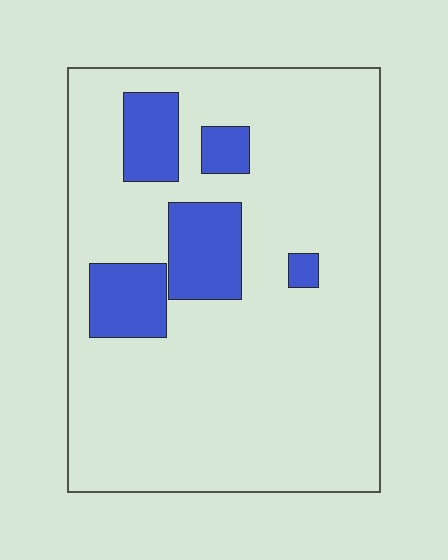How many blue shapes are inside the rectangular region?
5.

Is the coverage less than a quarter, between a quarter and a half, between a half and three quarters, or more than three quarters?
Less than a quarter.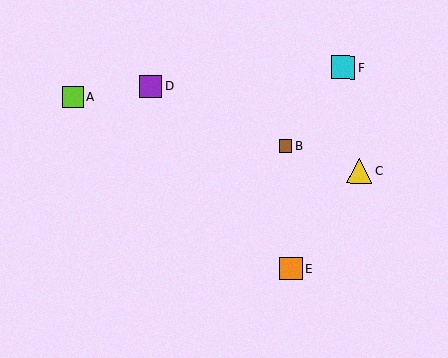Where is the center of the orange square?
The center of the orange square is at (291, 268).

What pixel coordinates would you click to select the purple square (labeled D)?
Click at (151, 87) to select the purple square D.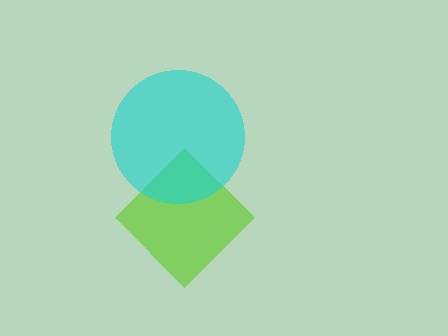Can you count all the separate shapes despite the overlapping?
Yes, there are 2 separate shapes.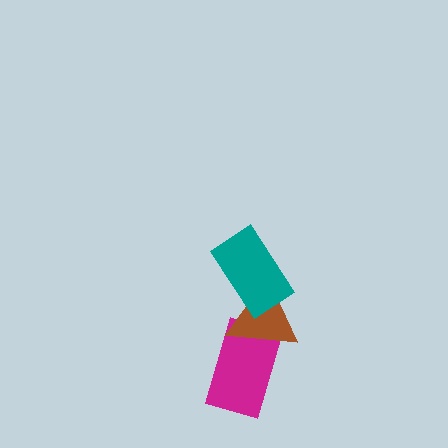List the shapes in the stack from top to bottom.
From top to bottom: the teal rectangle, the brown triangle, the magenta rectangle.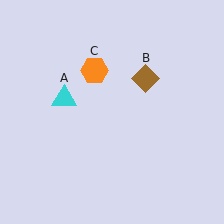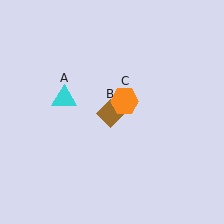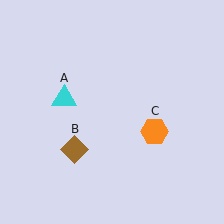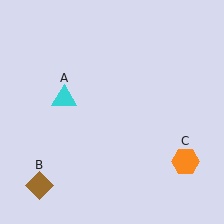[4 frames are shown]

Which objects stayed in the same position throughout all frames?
Cyan triangle (object A) remained stationary.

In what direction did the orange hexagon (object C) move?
The orange hexagon (object C) moved down and to the right.